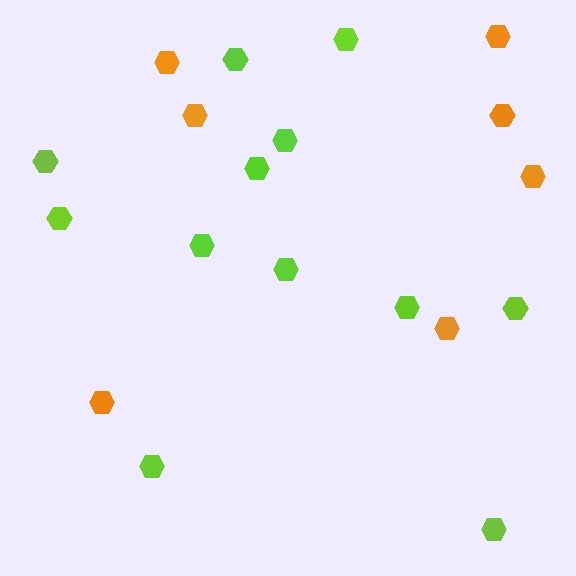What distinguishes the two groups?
There are 2 groups: one group of orange hexagons (7) and one group of lime hexagons (12).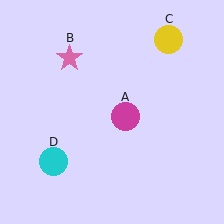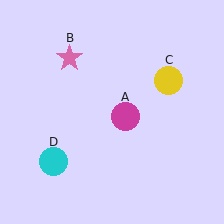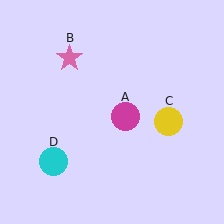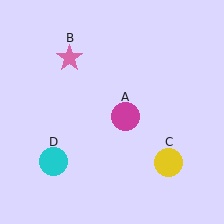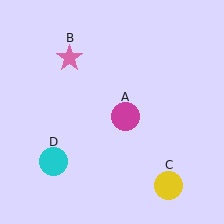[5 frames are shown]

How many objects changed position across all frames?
1 object changed position: yellow circle (object C).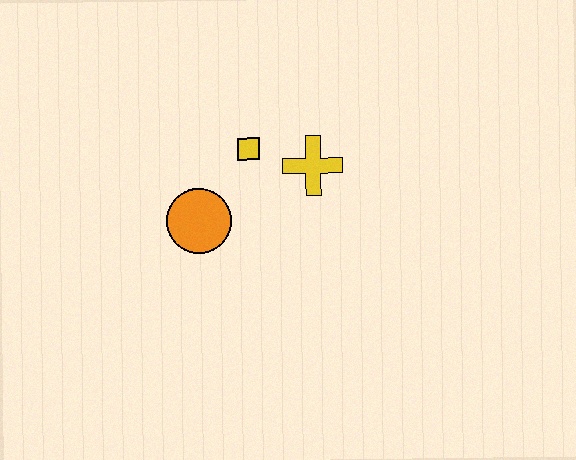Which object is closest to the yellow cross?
The yellow square is closest to the yellow cross.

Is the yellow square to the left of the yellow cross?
Yes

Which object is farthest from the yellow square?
The orange circle is farthest from the yellow square.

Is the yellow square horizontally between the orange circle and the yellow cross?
Yes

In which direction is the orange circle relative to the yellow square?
The orange circle is below the yellow square.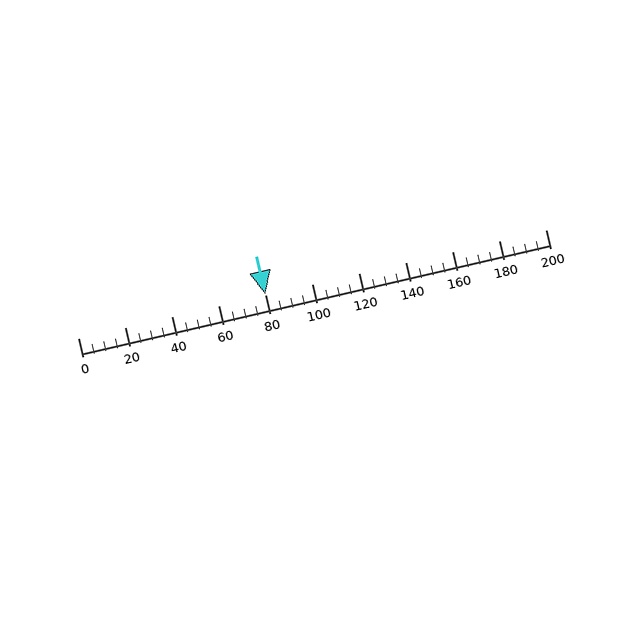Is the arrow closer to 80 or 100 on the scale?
The arrow is closer to 80.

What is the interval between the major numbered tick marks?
The major tick marks are spaced 20 units apart.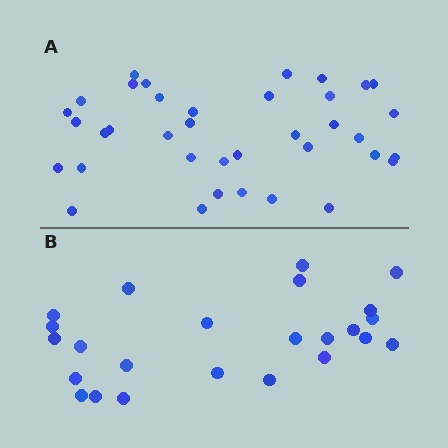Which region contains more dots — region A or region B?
Region A (the top region) has more dots.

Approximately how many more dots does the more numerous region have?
Region A has approximately 15 more dots than region B.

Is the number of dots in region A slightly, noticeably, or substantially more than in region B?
Region A has substantially more. The ratio is roughly 1.5 to 1.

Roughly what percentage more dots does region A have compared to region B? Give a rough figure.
About 55% more.